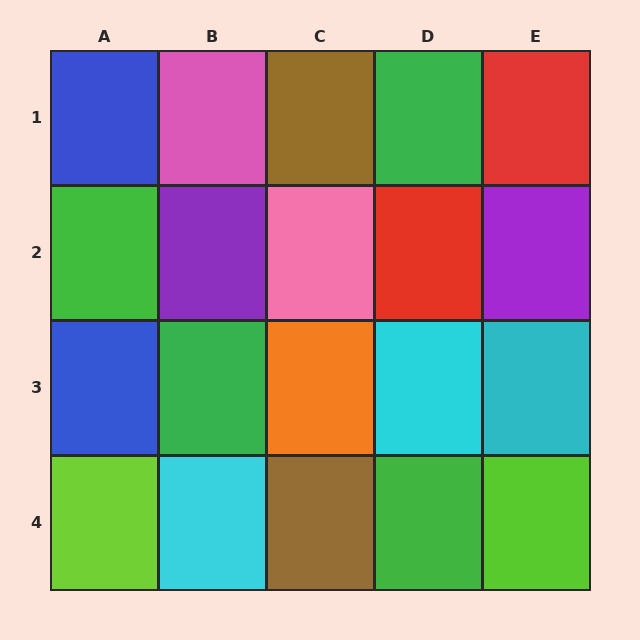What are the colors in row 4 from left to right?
Lime, cyan, brown, green, lime.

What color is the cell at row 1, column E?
Red.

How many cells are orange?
1 cell is orange.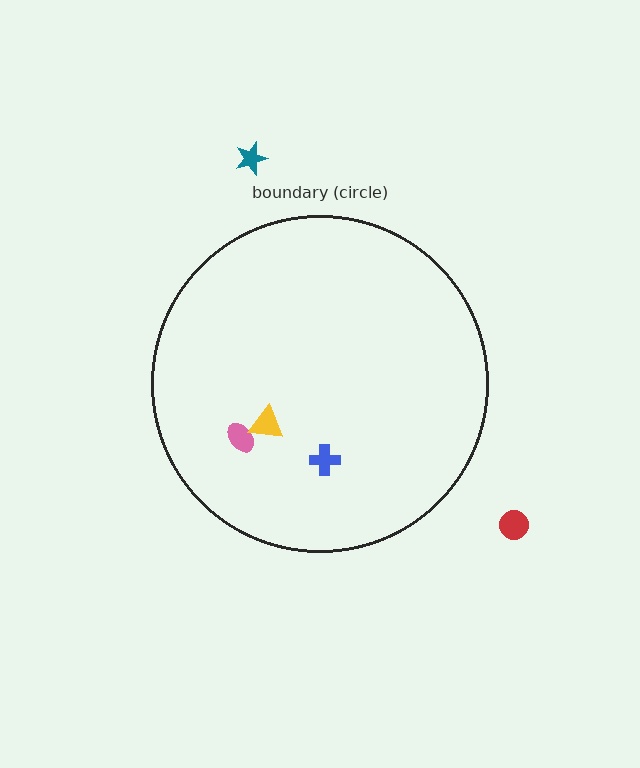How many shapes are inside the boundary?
3 inside, 2 outside.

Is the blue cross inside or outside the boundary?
Inside.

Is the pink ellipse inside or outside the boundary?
Inside.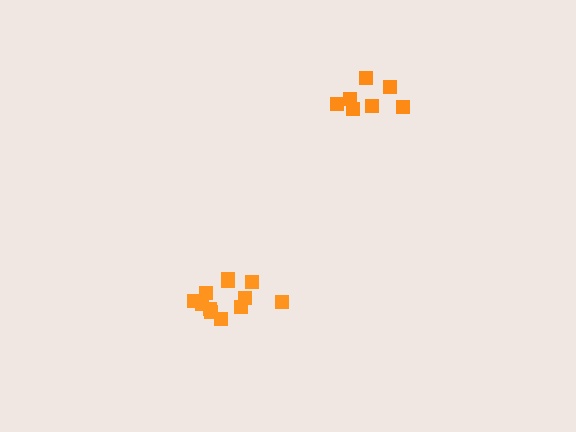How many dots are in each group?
Group 1: 12 dots, Group 2: 7 dots (19 total).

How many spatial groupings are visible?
There are 2 spatial groupings.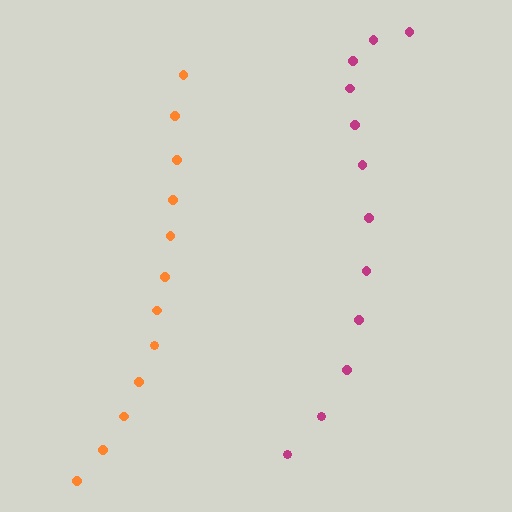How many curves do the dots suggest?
There are 2 distinct paths.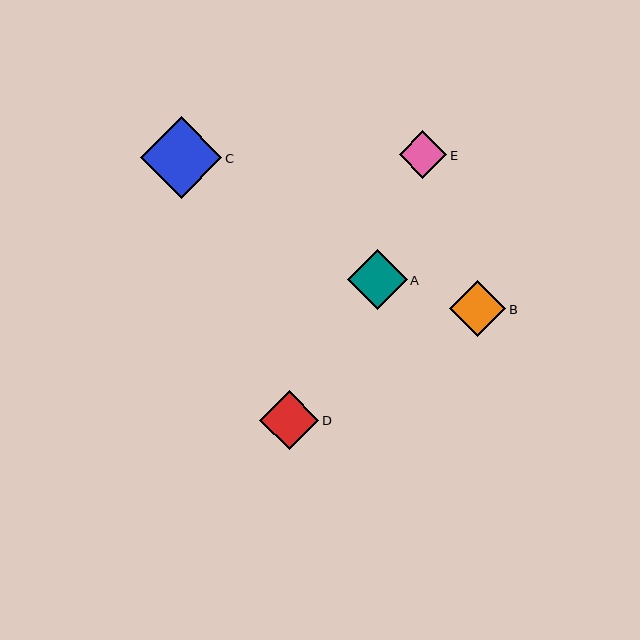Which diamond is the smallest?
Diamond E is the smallest with a size of approximately 48 pixels.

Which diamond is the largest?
Diamond C is the largest with a size of approximately 82 pixels.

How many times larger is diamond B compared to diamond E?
Diamond B is approximately 1.2 times the size of diamond E.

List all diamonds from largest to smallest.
From largest to smallest: C, A, D, B, E.